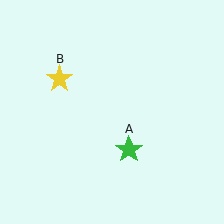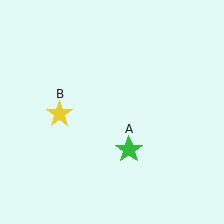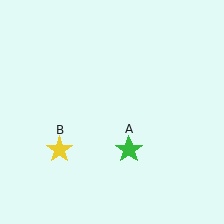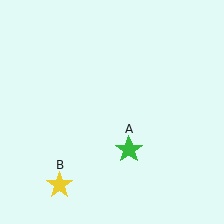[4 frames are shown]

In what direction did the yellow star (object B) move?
The yellow star (object B) moved down.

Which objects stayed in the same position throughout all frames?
Green star (object A) remained stationary.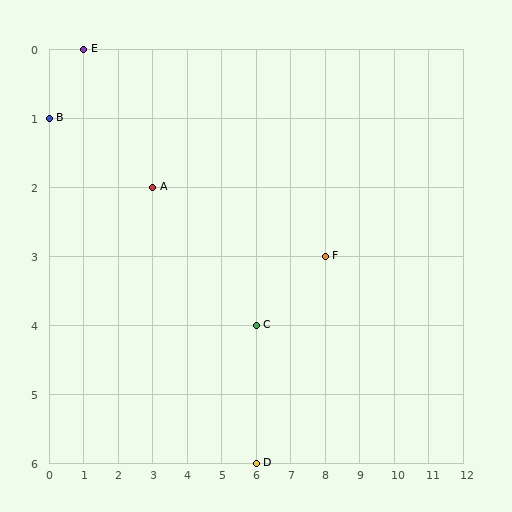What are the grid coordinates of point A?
Point A is at grid coordinates (3, 2).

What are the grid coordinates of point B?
Point B is at grid coordinates (0, 1).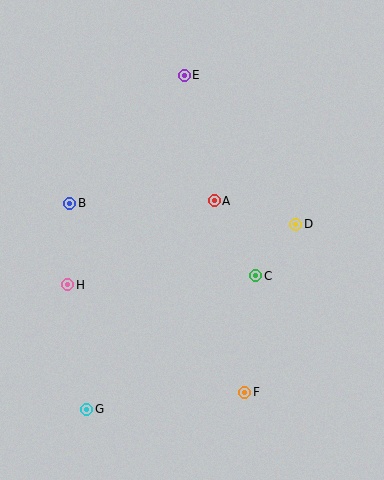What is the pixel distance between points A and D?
The distance between A and D is 85 pixels.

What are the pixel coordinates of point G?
Point G is at (87, 409).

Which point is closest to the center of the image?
Point A at (214, 201) is closest to the center.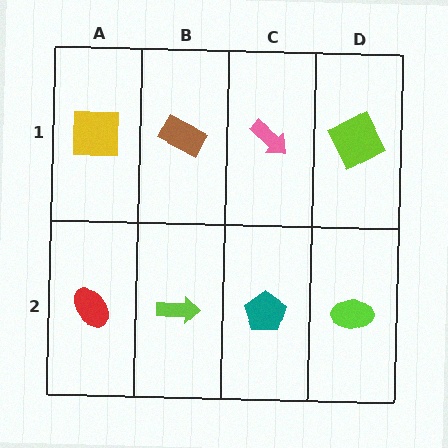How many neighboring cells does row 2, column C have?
3.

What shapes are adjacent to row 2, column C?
A pink arrow (row 1, column C), a lime arrow (row 2, column B), a lime ellipse (row 2, column D).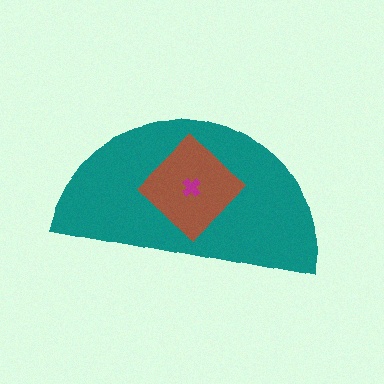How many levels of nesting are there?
3.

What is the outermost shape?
The teal semicircle.